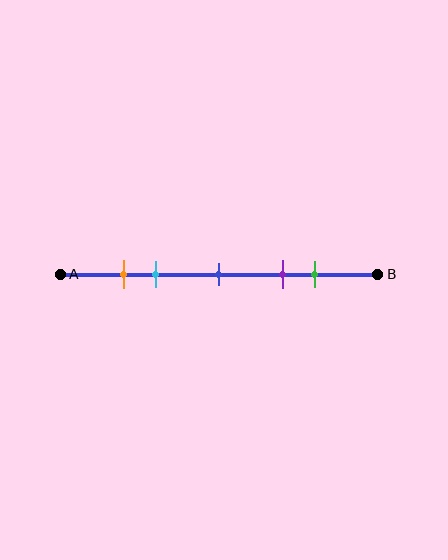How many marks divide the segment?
There are 5 marks dividing the segment.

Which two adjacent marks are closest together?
The orange and cyan marks are the closest adjacent pair.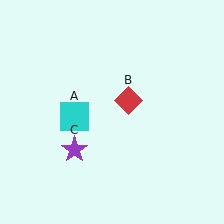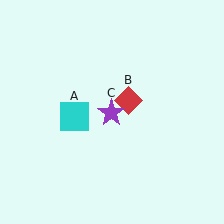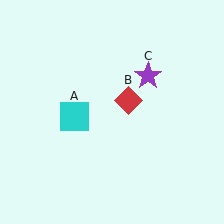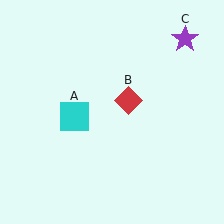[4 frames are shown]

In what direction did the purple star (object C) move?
The purple star (object C) moved up and to the right.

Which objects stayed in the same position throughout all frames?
Cyan square (object A) and red diamond (object B) remained stationary.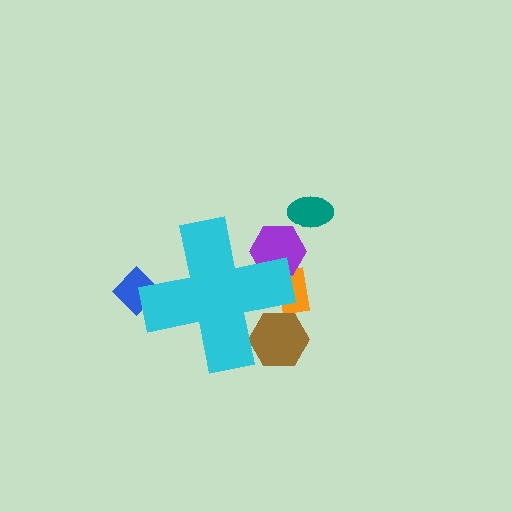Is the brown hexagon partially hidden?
Yes, the brown hexagon is partially hidden behind the cyan cross.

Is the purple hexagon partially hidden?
Yes, the purple hexagon is partially hidden behind the cyan cross.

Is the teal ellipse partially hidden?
No, the teal ellipse is fully visible.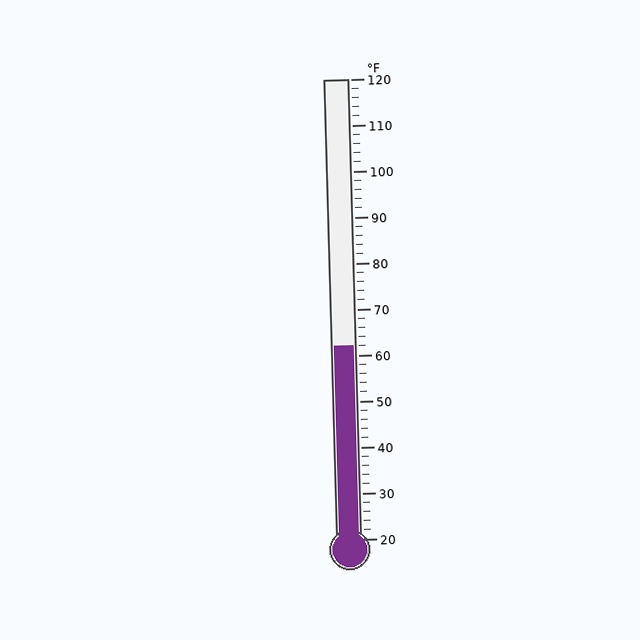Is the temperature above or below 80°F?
The temperature is below 80°F.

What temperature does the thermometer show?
The thermometer shows approximately 62°F.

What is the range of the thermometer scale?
The thermometer scale ranges from 20°F to 120°F.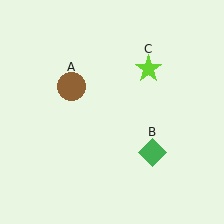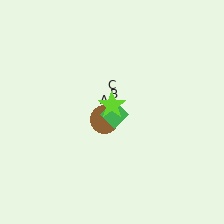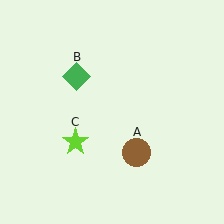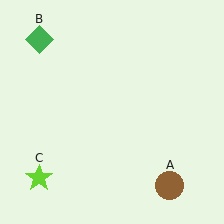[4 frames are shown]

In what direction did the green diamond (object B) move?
The green diamond (object B) moved up and to the left.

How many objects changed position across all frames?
3 objects changed position: brown circle (object A), green diamond (object B), lime star (object C).